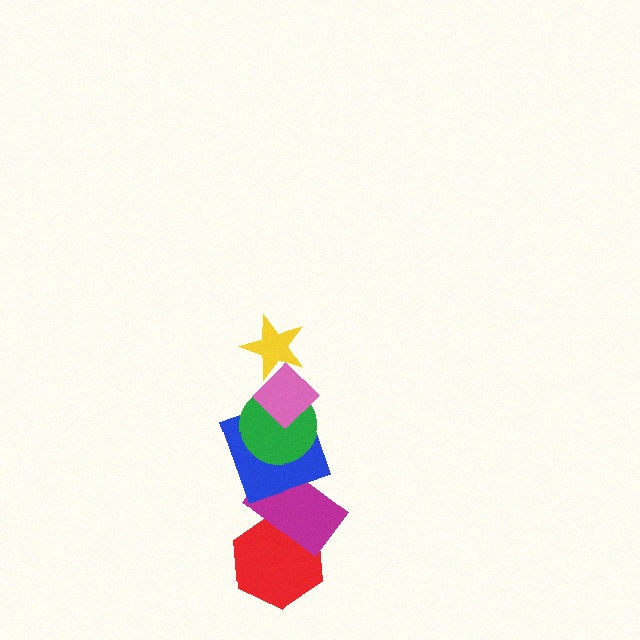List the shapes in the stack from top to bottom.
From top to bottom: the yellow star, the pink diamond, the green circle, the blue square, the magenta rectangle, the red hexagon.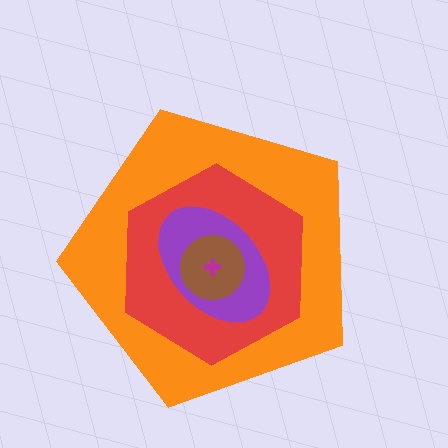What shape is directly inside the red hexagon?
The purple ellipse.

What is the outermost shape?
The orange pentagon.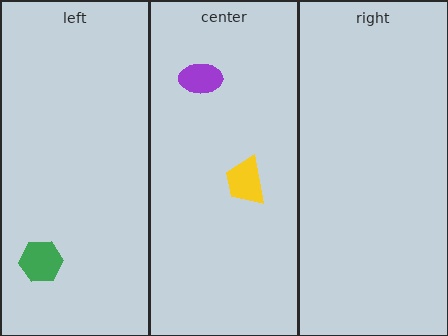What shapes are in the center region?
The purple ellipse, the yellow trapezoid.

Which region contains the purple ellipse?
The center region.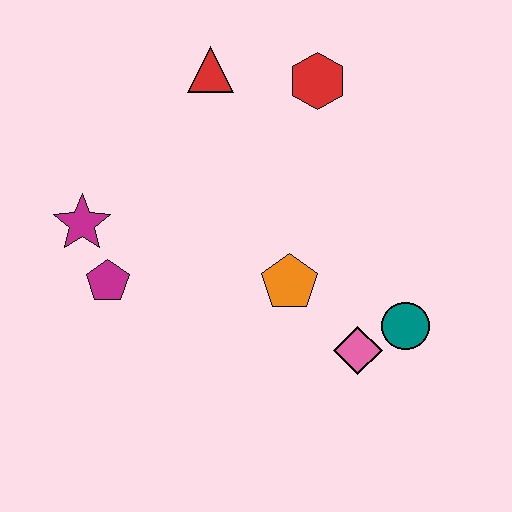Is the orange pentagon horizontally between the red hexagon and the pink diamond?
No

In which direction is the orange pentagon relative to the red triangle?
The orange pentagon is below the red triangle.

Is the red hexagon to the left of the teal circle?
Yes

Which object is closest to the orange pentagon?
The pink diamond is closest to the orange pentagon.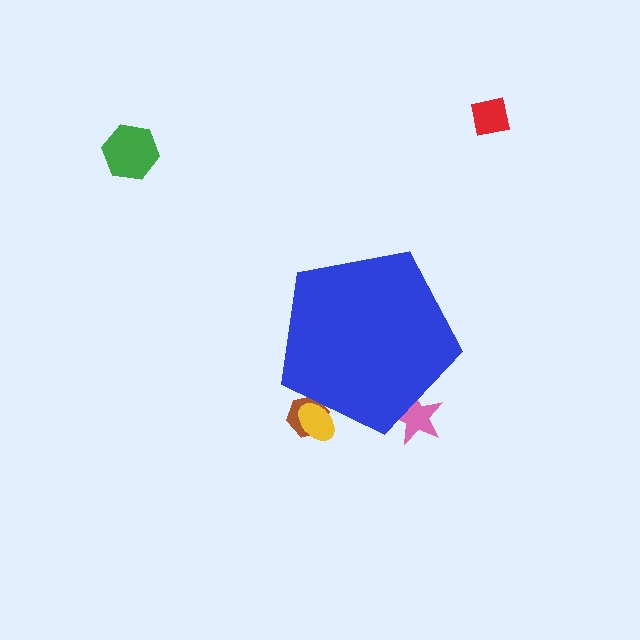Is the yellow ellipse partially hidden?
Yes, the yellow ellipse is partially hidden behind the blue pentagon.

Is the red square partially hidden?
No, the red square is fully visible.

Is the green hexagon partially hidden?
No, the green hexagon is fully visible.